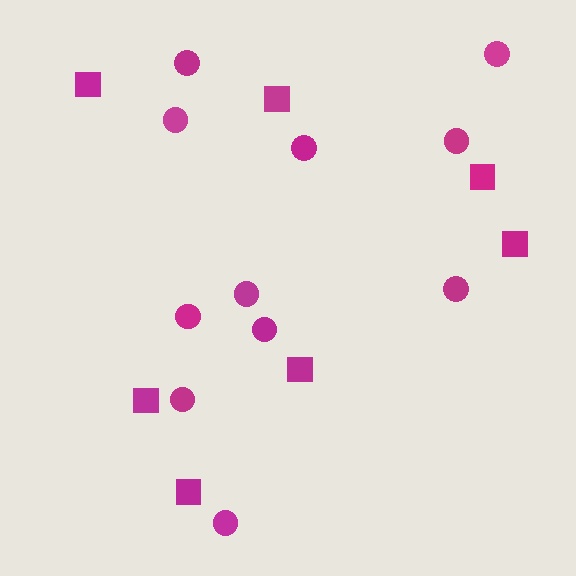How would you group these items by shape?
There are 2 groups: one group of squares (7) and one group of circles (11).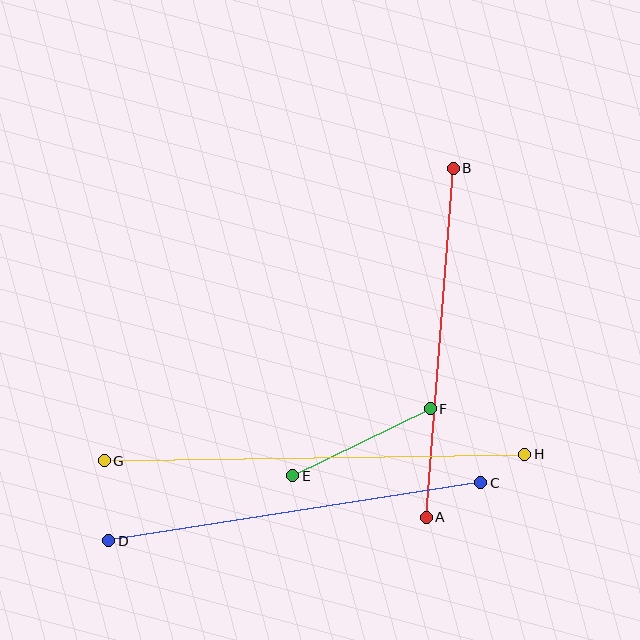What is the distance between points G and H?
The distance is approximately 420 pixels.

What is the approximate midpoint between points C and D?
The midpoint is at approximately (295, 512) pixels.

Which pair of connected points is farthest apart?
Points G and H are farthest apart.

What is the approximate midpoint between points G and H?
The midpoint is at approximately (315, 457) pixels.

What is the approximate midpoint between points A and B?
The midpoint is at approximately (440, 343) pixels.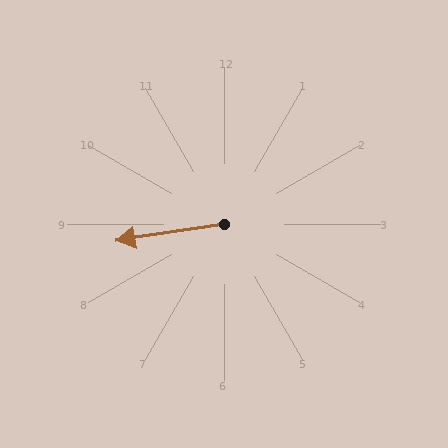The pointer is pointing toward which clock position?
Roughly 9 o'clock.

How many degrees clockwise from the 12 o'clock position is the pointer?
Approximately 261 degrees.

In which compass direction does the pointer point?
West.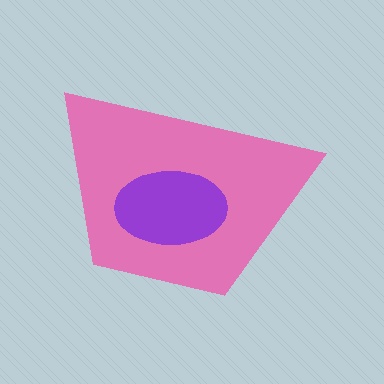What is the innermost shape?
The purple ellipse.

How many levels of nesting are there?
2.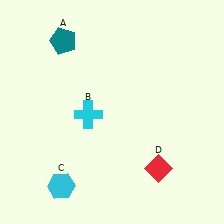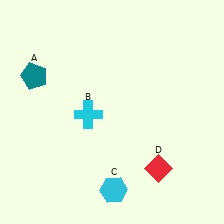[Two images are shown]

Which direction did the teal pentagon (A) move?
The teal pentagon (A) moved down.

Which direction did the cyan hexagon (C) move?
The cyan hexagon (C) moved right.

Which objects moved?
The objects that moved are: the teal pentagon (A), the cyan hexagon (C).